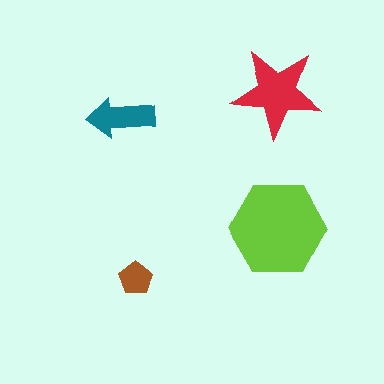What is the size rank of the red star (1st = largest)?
2nd.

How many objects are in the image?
There are 4 objects in the image.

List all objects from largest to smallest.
The lime hexagon, the red star, the teal arrow, the brown pentagon.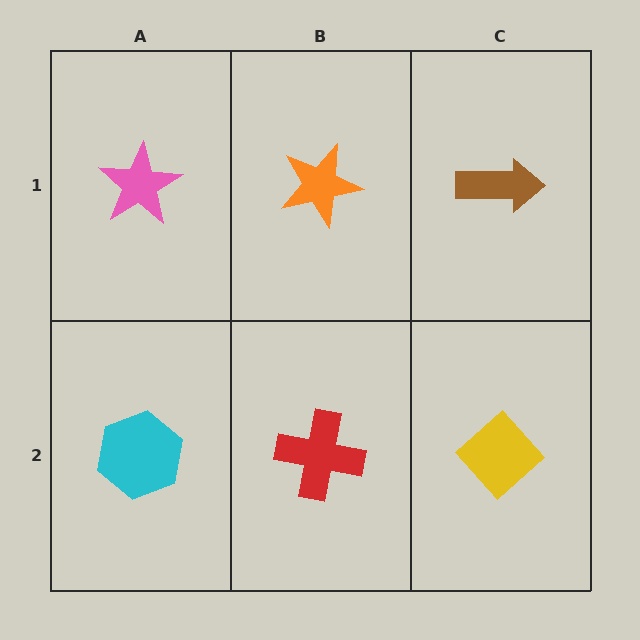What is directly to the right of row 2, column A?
A red cross.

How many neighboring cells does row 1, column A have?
2.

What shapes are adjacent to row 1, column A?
A cyan hexagon (row 2, column A), an orange star (row 1, column B).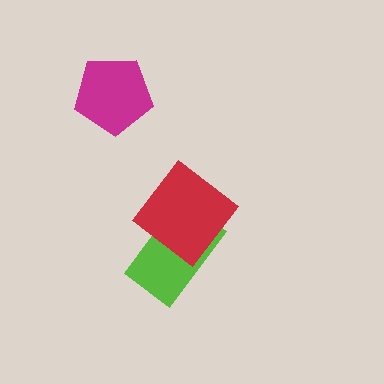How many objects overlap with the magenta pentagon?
0 objects overlap with the magenta pentagon.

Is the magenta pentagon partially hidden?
No, no other shape covers it.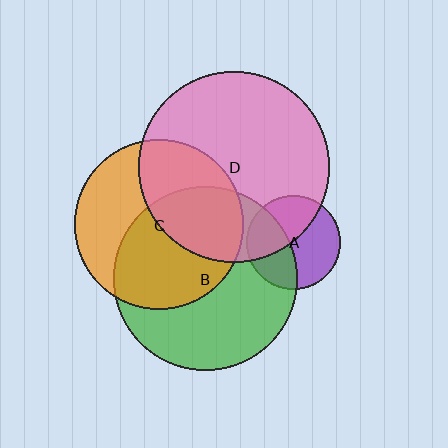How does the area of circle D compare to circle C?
Approximately 1.3 times.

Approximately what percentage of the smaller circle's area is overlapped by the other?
Approximately 40%.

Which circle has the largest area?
Circle D (pink).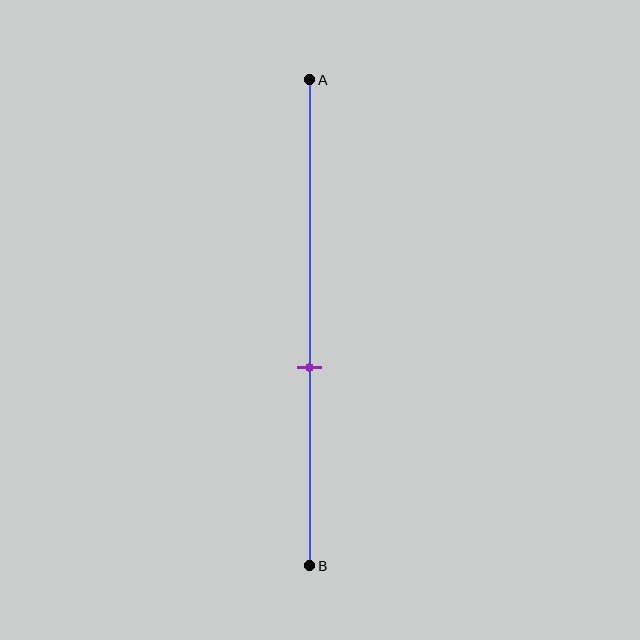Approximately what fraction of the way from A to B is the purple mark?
The purple mark is approximately 60% of the way from A to B.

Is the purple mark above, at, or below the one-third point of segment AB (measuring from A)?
The purple mark is below the one-third point of segment AB.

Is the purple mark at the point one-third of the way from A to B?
No, the mark is at about 60% from A, not at the 33% one-third point.